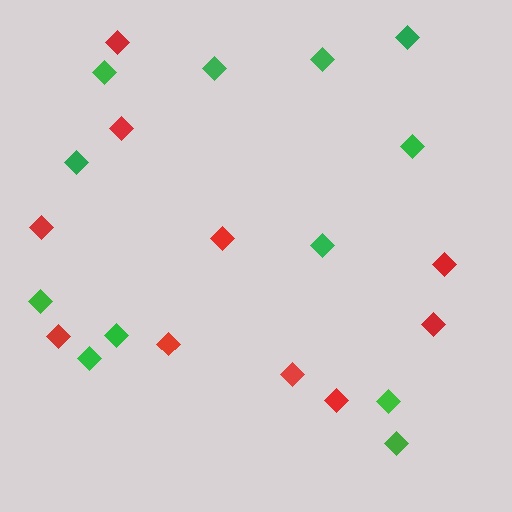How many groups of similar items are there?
There are 2 groups: one group of red diamonds (10) and one group of green diamonds (12).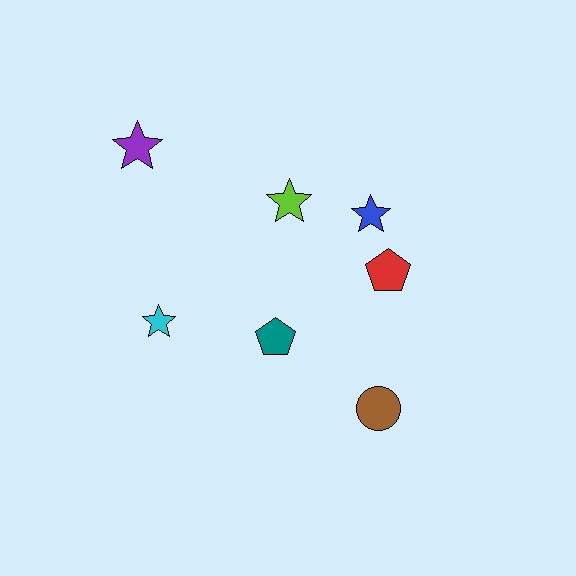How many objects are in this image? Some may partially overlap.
There are 7 objects.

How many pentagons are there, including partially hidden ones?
There are 2 pentagons.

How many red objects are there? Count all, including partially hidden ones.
There is 1 red object.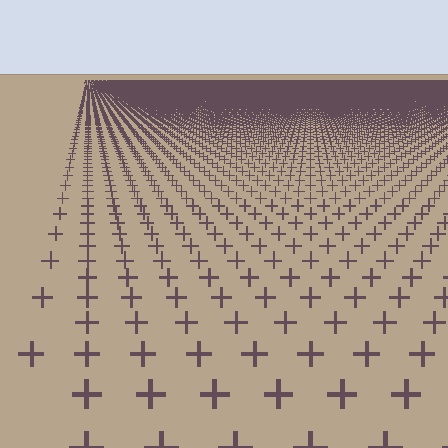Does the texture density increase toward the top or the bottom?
Density increases toward the top.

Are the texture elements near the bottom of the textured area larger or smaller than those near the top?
Larger. Near the bottom, elements are closer to the viewer and appear at a bigger on-screen size.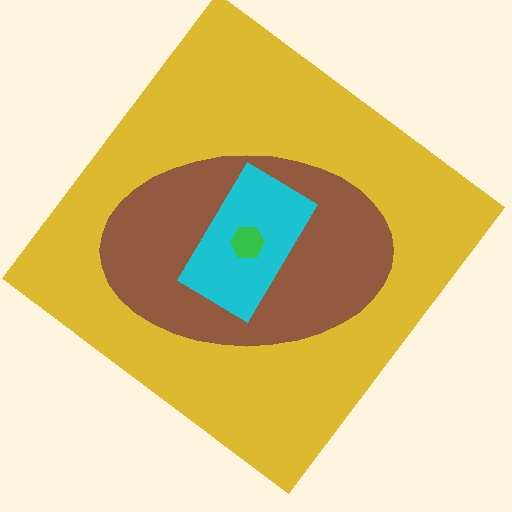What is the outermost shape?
The yellow diamond.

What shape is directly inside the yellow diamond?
The brown ellipse.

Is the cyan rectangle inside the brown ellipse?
Yes.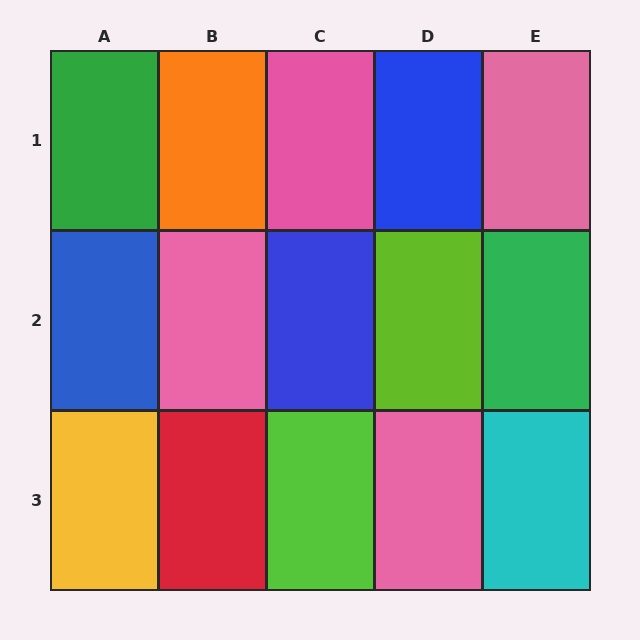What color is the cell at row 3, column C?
Lime.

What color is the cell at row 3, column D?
Pink.